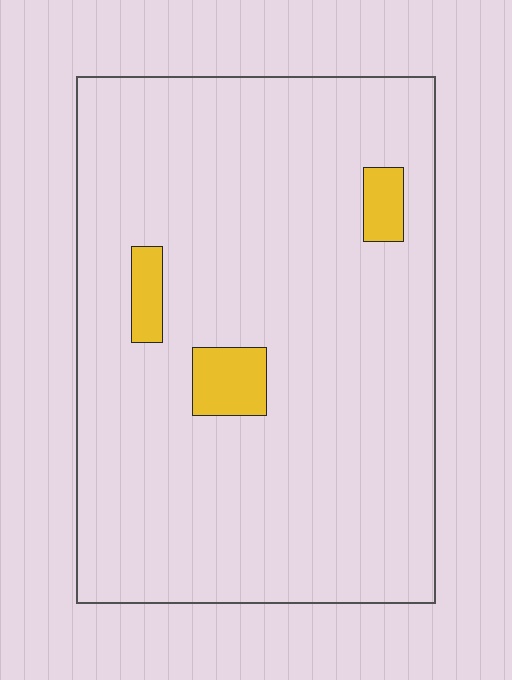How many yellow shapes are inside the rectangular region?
3.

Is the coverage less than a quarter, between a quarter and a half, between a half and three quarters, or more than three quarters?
Less than a quarter.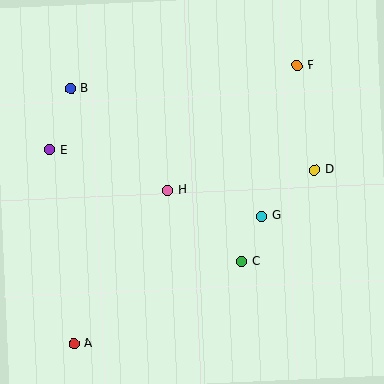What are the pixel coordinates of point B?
Point B is at (71, 89).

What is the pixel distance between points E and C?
The distance between E and C is 222 pixels.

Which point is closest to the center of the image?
Point H at (168, 190) is closest to the center.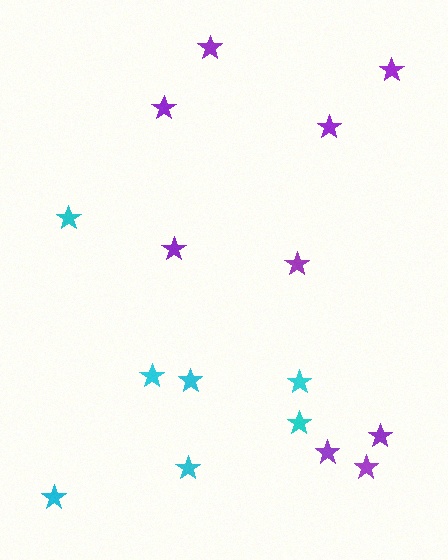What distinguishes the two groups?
There are 2 groups: one group of purple stars (9) and one group of cyan stars (7).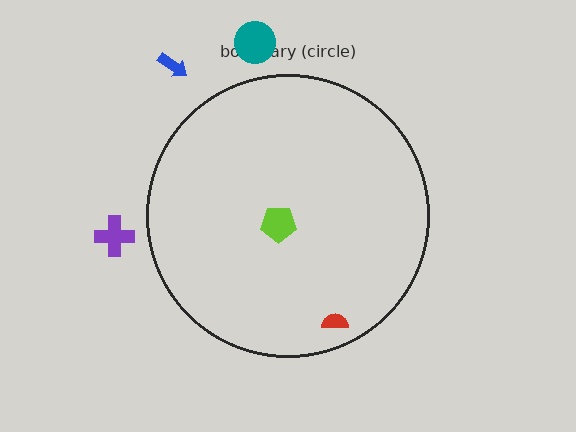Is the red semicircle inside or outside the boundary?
Inside.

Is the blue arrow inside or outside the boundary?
Outside.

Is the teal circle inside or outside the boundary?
Outside.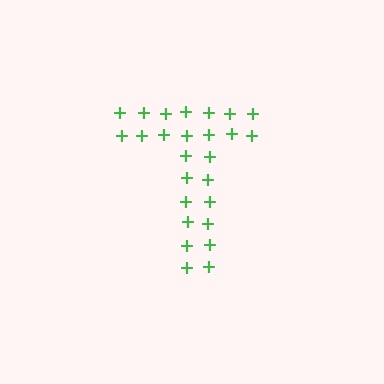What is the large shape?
The large shape is the letter T.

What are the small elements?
The small elements are plus signs.